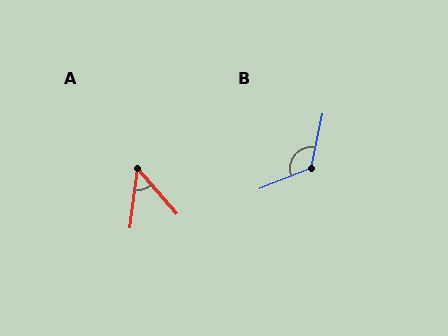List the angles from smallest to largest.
A (48°), B (123°).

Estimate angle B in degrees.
Approximately 123 degrees.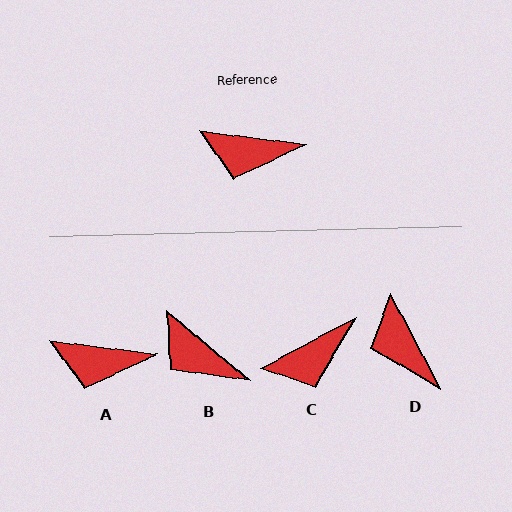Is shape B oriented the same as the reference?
No, it is off by about 33 degrees.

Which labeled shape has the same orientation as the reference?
A.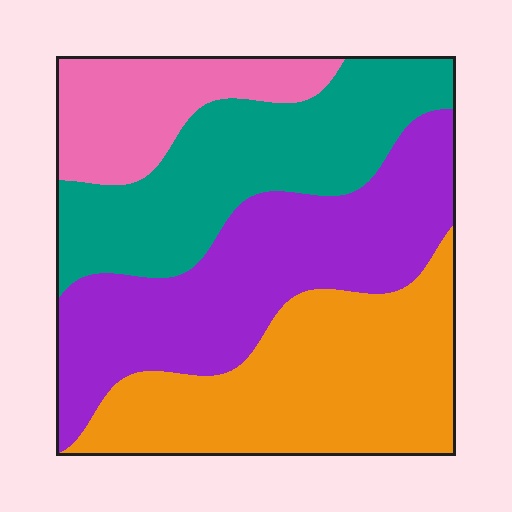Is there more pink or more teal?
Teal.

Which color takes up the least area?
Pink, at roughly 15%.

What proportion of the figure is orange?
Orange covers 30% of the figure.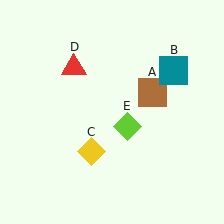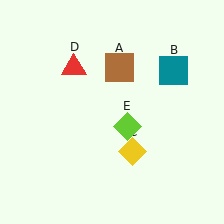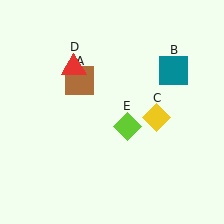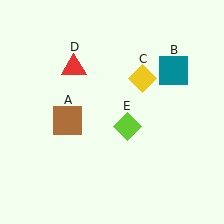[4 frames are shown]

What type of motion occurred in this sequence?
The brown square (object A), yellow diamond (object C) rotated counterclockwise around the center of the scene.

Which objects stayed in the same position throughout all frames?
Teal square (object B) and red triangle (object D) and lime diamond (object E) remained stationary.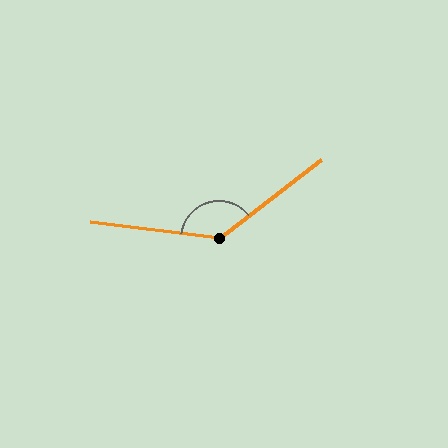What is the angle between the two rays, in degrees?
Approximately 135 degrees.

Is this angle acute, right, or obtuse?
It is obtuse.